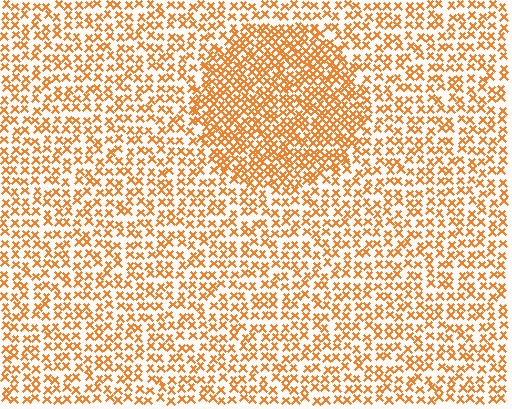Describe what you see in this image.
The image contains small orange elements arranged at two different densities. A circle-shaped region is visible where the elements are more densely packed than the surrounding area.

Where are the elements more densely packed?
The elements are more densely packed inside the circle boundary.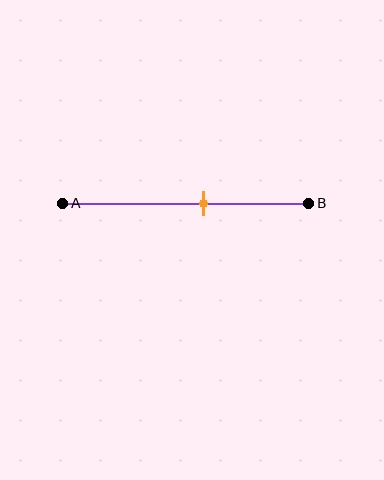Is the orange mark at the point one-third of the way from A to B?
No, the mark is at about 55% from A, not at the 33% one-third point.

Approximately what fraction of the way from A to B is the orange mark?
The orange mark is approximately 55% of the way from A to B.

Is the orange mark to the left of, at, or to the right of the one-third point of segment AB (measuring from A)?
The orange mark is to the right of the one-third point of segment AB.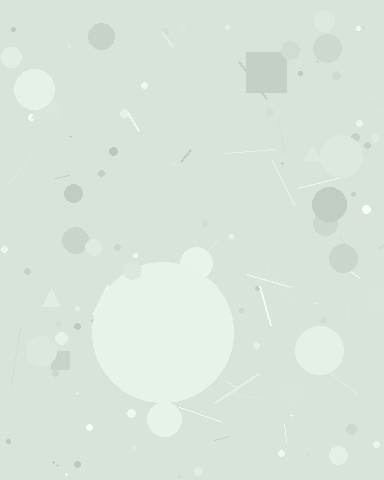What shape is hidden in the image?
A circle is hidden in the image.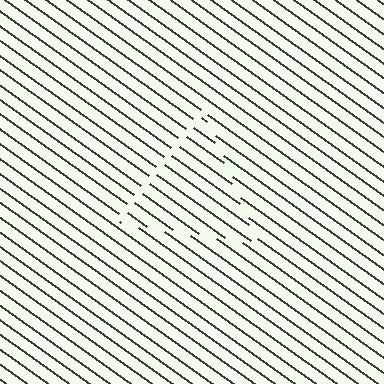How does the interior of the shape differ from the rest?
The interior of the shape contains the same grating, shifted by half a period — the contour is defined by the phase discontinuity where line-ends from the inner and outer gratings abut.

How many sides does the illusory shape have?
3 sides — the line-ends trace a triangle.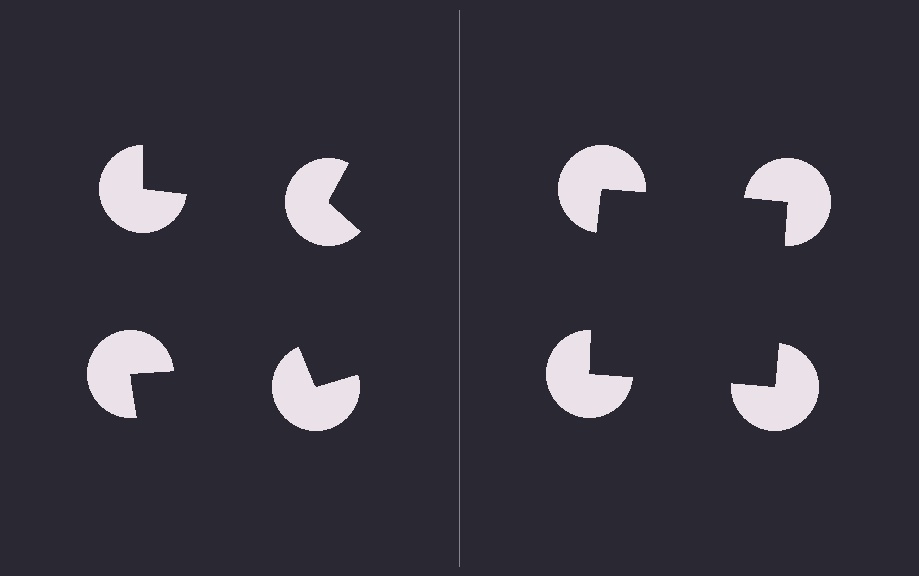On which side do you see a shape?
An illusory square appears on the right side. On the left side the wedge cuts are rotated, so no coherent shape forms.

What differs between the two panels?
The pac-man discs are positioned identically on both sides; only the wedge orientations differ. On the right they align to a square; on the left they are misaligned.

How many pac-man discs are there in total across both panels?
8 — 4 on each side.